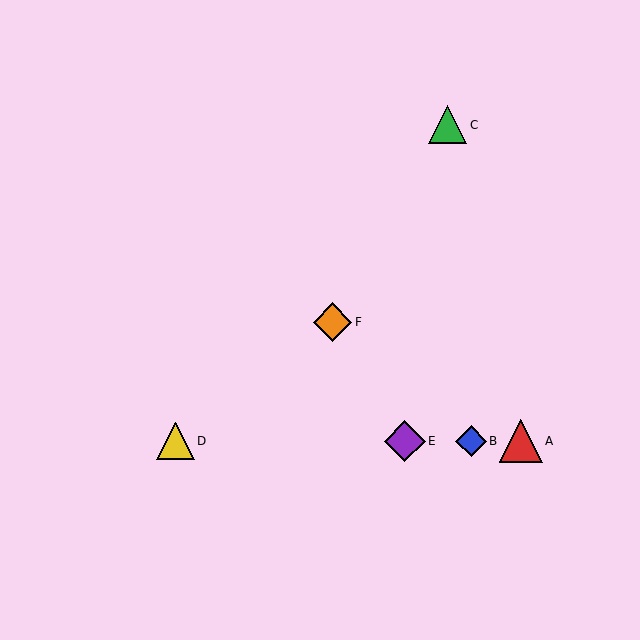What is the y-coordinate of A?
Object A is at y≈441.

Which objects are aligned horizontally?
Objects A, B, D, E are aligned horizontally.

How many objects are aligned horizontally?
4 objects (A, B, D, E) are aligned horizontally.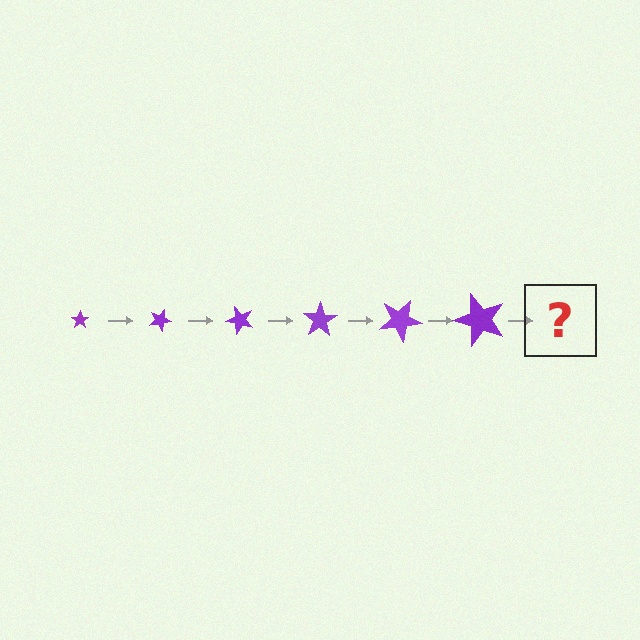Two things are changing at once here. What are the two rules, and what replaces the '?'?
The two rules are that the star grows larger each step and it rotates 25 degrees each step. The '?' should be a star, larger than the previous one and rotated 150 degrees from the start.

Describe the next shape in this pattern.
It should be a star, larger than the previous one and rotated 150 degrees from the start.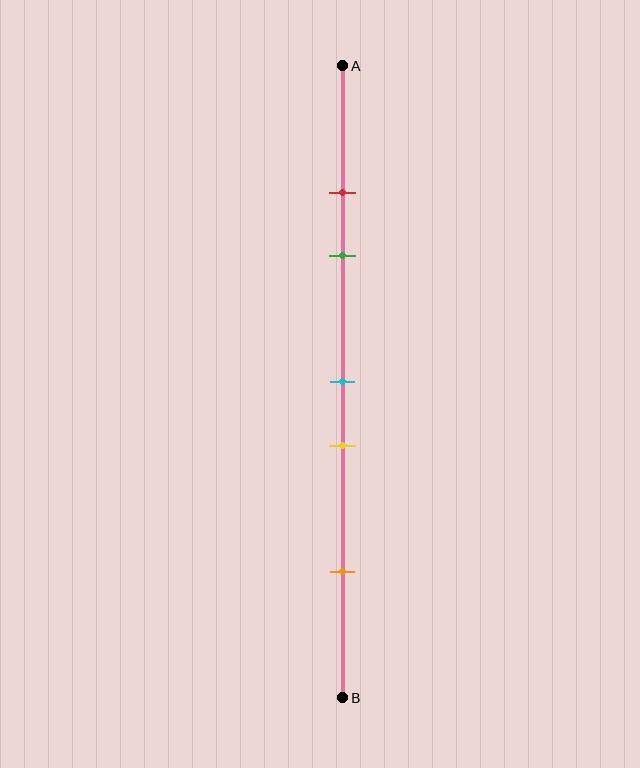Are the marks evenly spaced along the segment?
No, the marks are not evenly spaced.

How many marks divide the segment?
There are 5 marks dividing the segment.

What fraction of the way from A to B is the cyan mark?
The cyan mark is approximately 50% (0.5) of the way from A to B.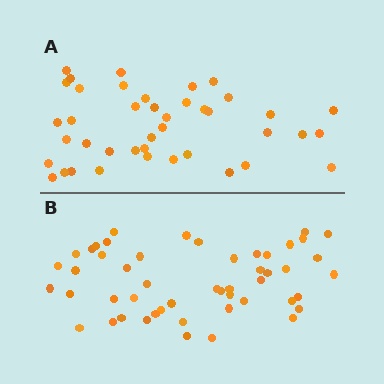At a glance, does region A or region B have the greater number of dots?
Region B (the bottom region) has more dots.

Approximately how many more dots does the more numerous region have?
Region B has roughly 8 or so more dots than region A.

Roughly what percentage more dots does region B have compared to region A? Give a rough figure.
About 20% more.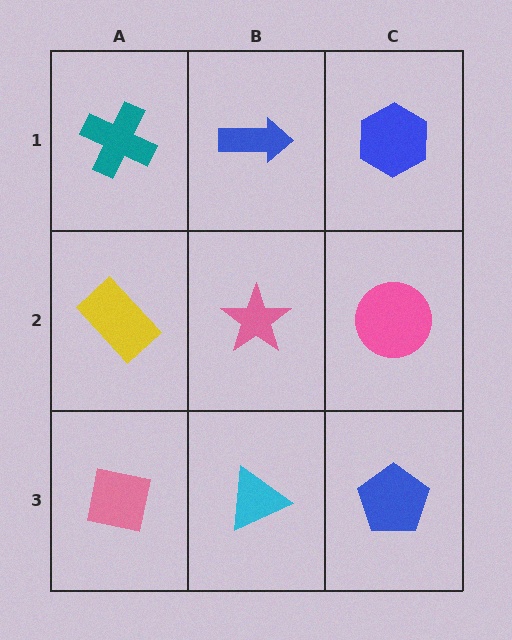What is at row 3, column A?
A pink square.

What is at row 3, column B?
A cyan triangle.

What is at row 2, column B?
A pink star.